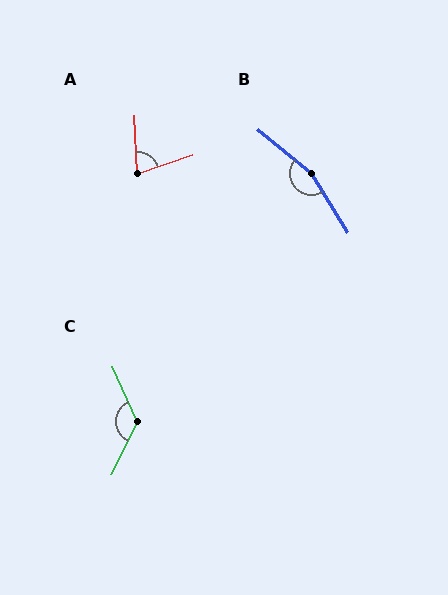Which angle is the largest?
B, at approximately 161 degrees.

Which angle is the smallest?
A, at approximately 74 degrees.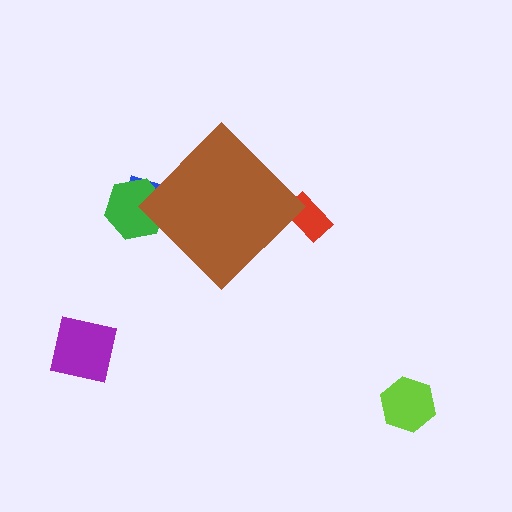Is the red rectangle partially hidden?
Yes, the red rectangle is partially hidden behind the brown diamond.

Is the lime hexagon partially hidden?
No, the lime hexagon is fully visible.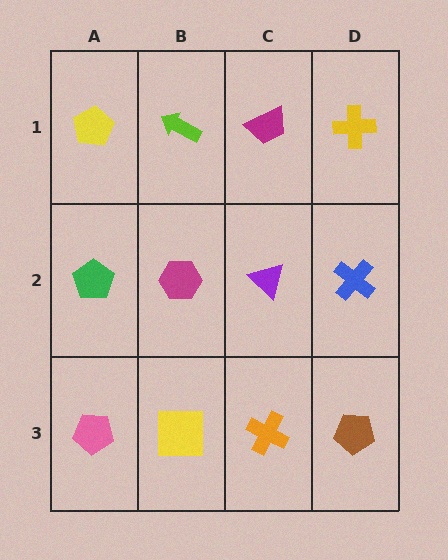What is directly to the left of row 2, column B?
A green pentagon.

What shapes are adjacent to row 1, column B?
A magenta hexagon (row 2, column B), a yellow pentagon (row 1, column A), a magenta trapezoid (row 1, column C).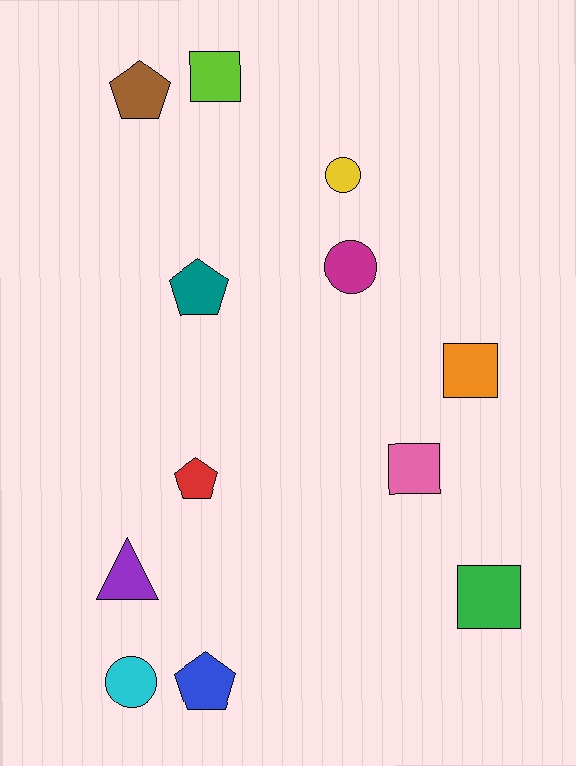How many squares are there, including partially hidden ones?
There are 4 squares.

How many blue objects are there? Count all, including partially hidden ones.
There is 1 blue object.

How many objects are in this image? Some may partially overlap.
There are 12 objects.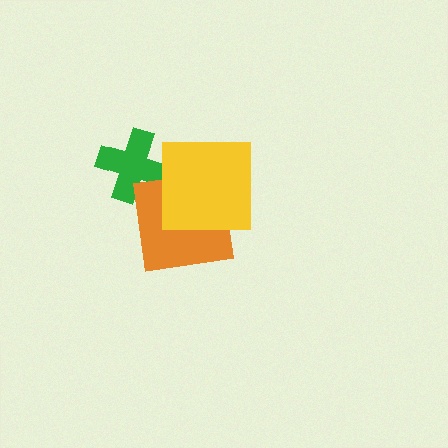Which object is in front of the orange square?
The yellow square is in front of the orange square.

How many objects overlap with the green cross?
0 objects overlap with the green cross.